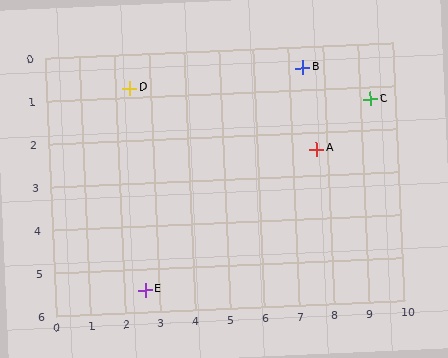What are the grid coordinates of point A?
Point A is at approximately (7.7, 2.4).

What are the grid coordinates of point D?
Point D is at approximately (2.4, 0.8).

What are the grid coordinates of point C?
Point C is at approximately (9.3, 1.3).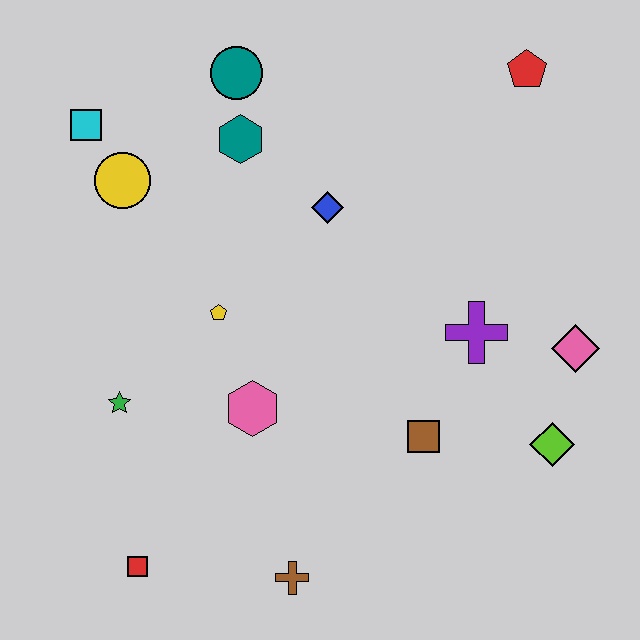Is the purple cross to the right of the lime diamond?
No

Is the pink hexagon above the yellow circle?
No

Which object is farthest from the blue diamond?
The red square is farthest from the blue diamond.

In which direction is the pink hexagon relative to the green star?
The pink hexagon is to the right of the green star.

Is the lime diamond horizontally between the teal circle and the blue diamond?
No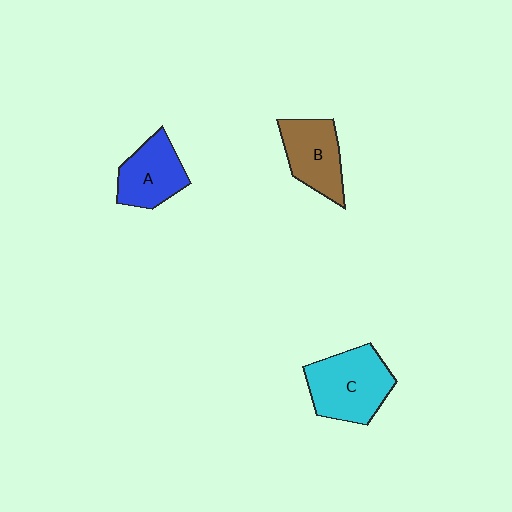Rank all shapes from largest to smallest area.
From largest to smallest: C (cyan), B (brown), A (blue).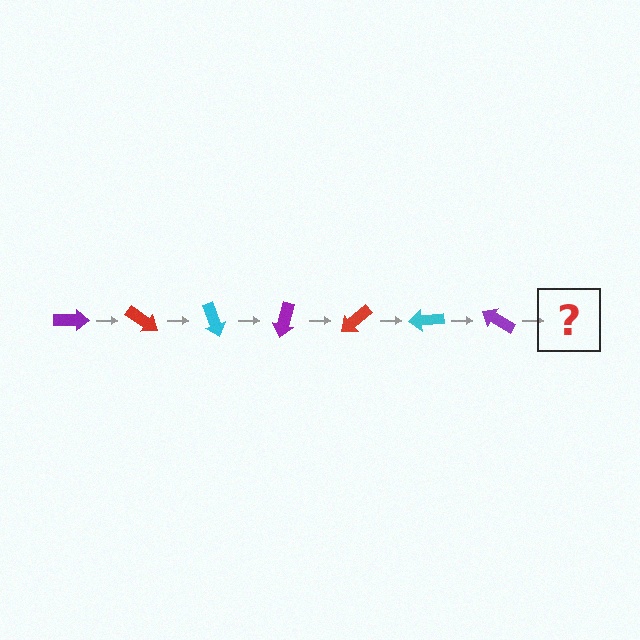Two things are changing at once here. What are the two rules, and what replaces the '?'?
The two rules are that it rotates 35 degrees each step and the color cycles through purple, red, and cyan. The '?' should be a red arrow, rotated 245 degrees from the start.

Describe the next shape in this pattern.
It should be a red arrow, rotated 245 degrees from the start.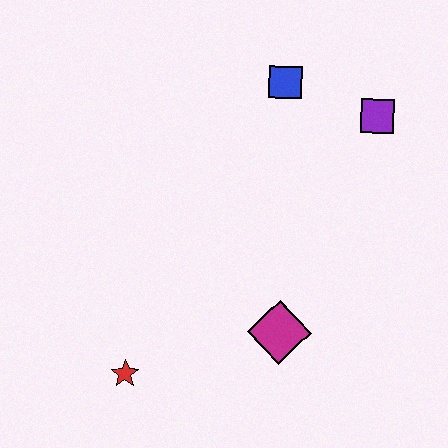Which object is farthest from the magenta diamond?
The blue square is farthest from the magenta diamond.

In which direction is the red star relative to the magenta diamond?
The red star is to the left of the magenta diamond.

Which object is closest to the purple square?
The blue square is closest to the purple square.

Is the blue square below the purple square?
No